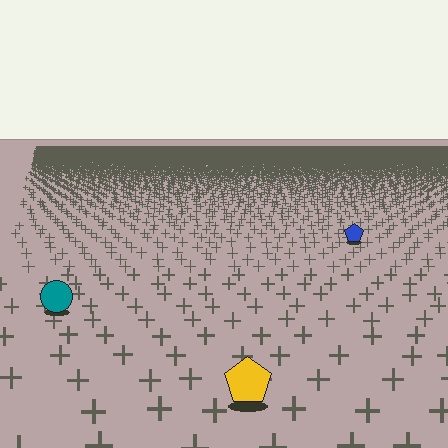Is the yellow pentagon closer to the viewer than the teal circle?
Yes. The yellow pentagon is closer — you can tell from the texture gradient: the ground texture is coarser near it.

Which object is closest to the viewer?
The yellow pentagon is closest. The texture marks near it are larger and more spread out.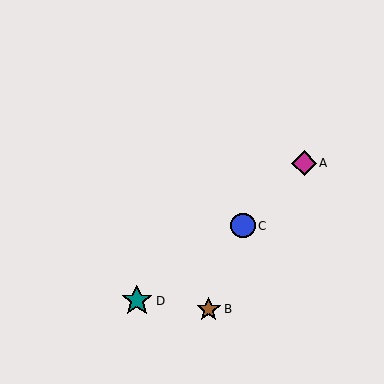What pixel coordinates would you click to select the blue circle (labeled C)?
Click at (243, 226) to select the blue circle C.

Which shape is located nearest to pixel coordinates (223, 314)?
The brown star (labeled B) at (209, 309) is nearest to that location.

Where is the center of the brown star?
The center of the brown star is at (209, 309).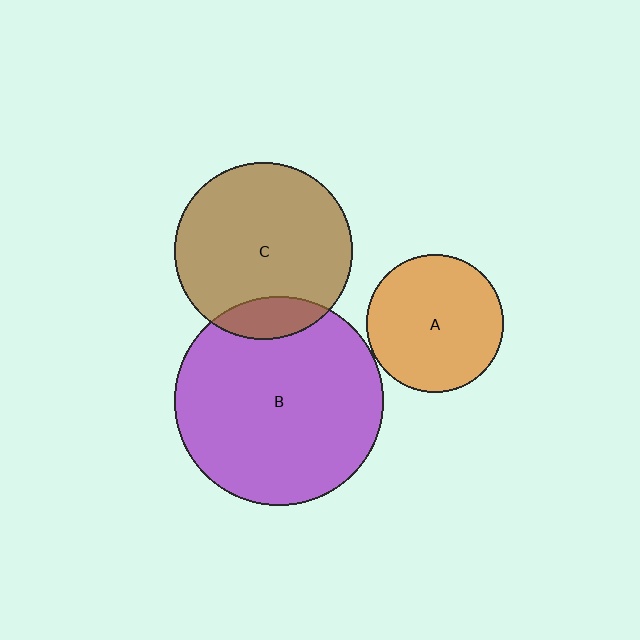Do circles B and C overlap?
Yes.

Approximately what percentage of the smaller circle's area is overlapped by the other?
Approximately 15%.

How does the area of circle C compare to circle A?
Approximately 1.7 times.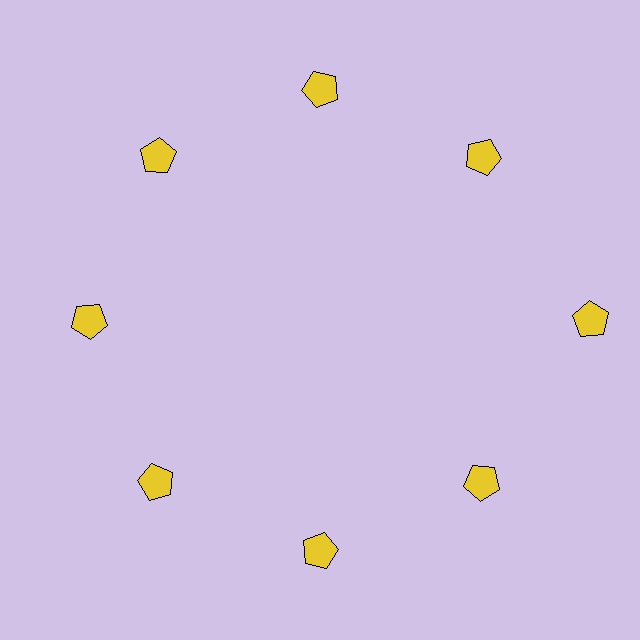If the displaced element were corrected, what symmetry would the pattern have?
It would have 8-fold rotational symmetry — the pattern would map onto itself every 45 degrees.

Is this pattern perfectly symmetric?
No. The 8 yellow pentagons are arranged in a ring, but one element near the 3 o'clock position is pushed outward from the center, breaking the 8-fold rotational symmetry.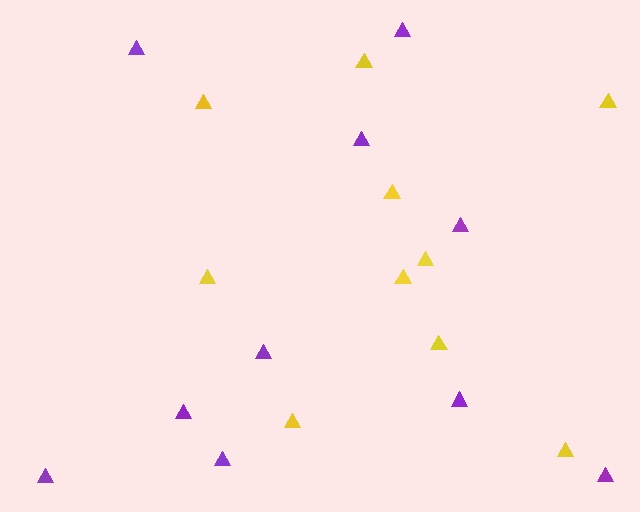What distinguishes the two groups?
There are 2 groups: one group of yellow triangles (10) and one group of purple triangles (10).